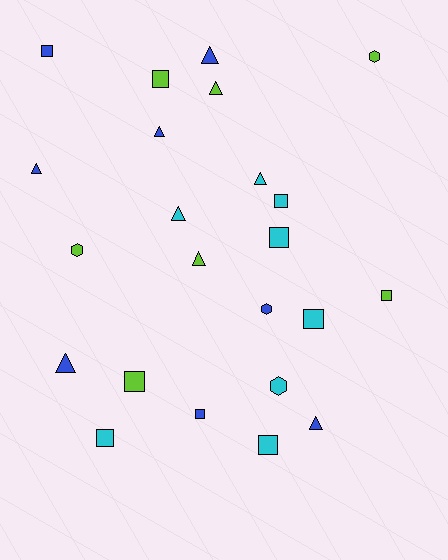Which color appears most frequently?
Cyan, with 8 objects.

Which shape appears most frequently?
Square, with 10 objects.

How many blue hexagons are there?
There is 1 blue hexagon.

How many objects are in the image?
There are 23 objects.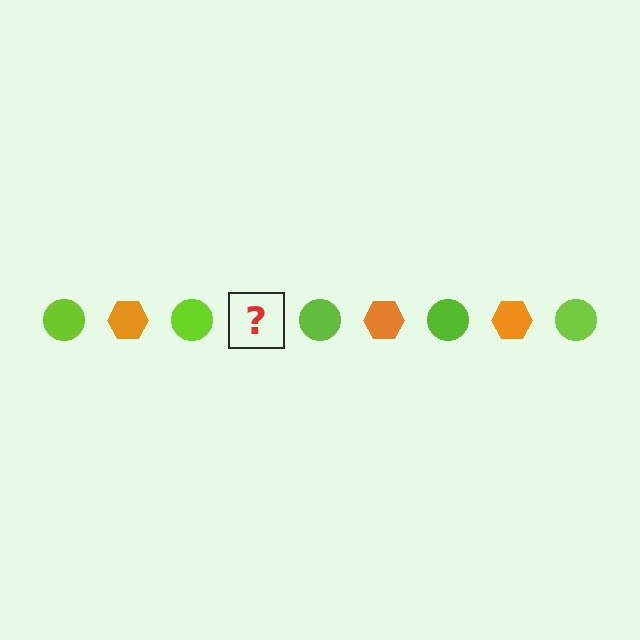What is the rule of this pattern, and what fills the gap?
The rule is that the pattern alternates between lime circle and orange hexagon. The gap should be filled with an orange hexagon.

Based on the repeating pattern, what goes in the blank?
The blank should be an orange hexagon.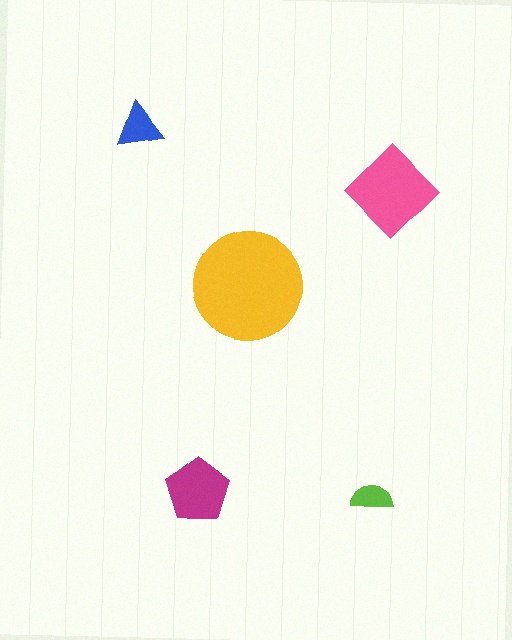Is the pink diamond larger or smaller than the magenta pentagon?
Larger.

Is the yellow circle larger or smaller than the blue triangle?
Larger.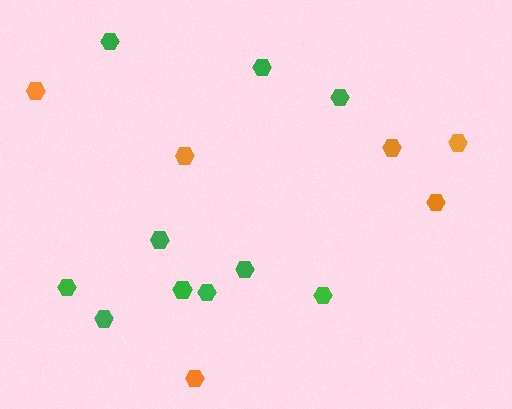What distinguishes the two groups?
There are 2 groups: one group of orange hexagons (6) and one group of green hexagons (10).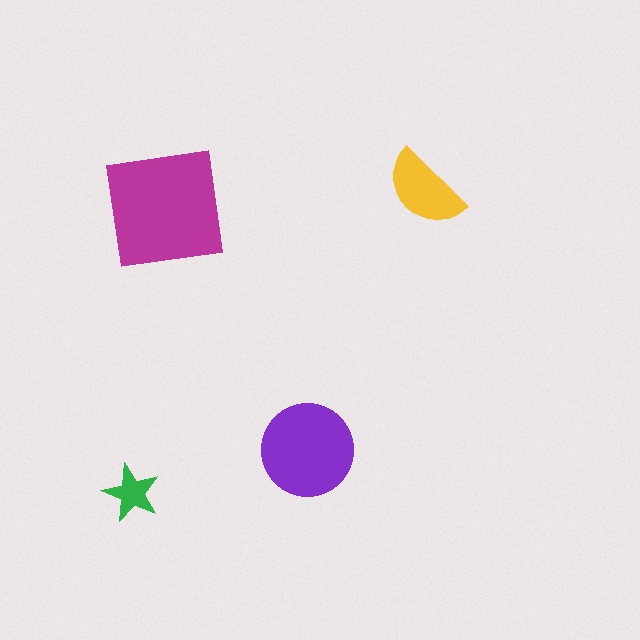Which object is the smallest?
The green star.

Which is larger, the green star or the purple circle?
The purple circle.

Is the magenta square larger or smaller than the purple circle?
Larger.